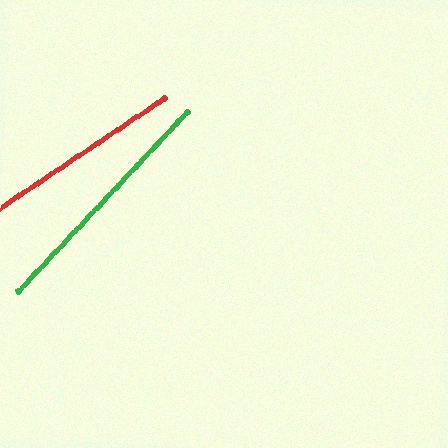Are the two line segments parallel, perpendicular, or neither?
Neither parallel nor perpendicular — they differ by about 13°.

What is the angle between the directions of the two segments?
Approximately 13 degrees.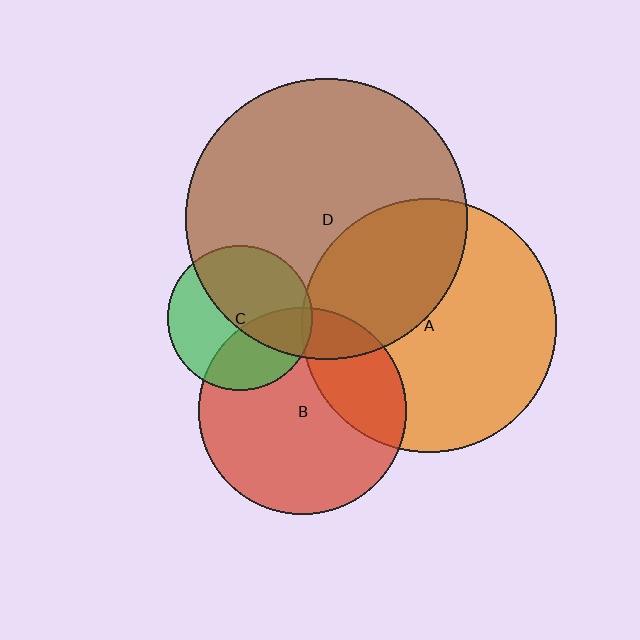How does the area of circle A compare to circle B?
Approximately 1.5 times.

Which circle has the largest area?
Circle D (brown).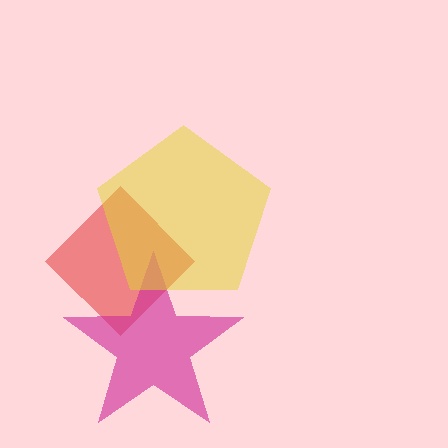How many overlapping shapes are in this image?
There are 3 overlapping shapes in the image.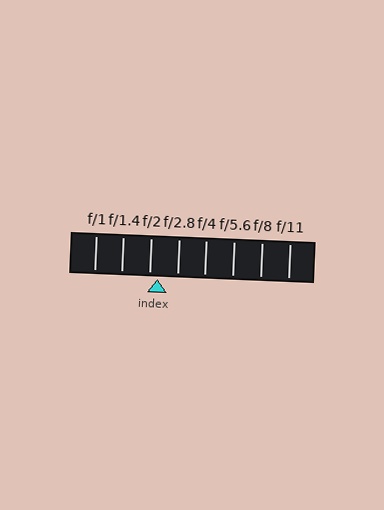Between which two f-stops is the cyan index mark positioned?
The index mark is between f/2 and f/2.8.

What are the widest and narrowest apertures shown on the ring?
The widest aperture shown is f/1 and the narrowest is f/11.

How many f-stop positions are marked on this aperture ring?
There are 8 f-stop positions marked.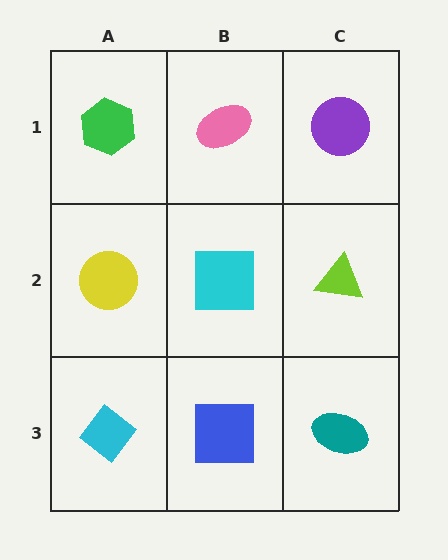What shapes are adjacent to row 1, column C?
A lime triangle (row 2, column C), a pink ellipse (row 1, column B).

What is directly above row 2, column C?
A purple circle.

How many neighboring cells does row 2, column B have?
4.